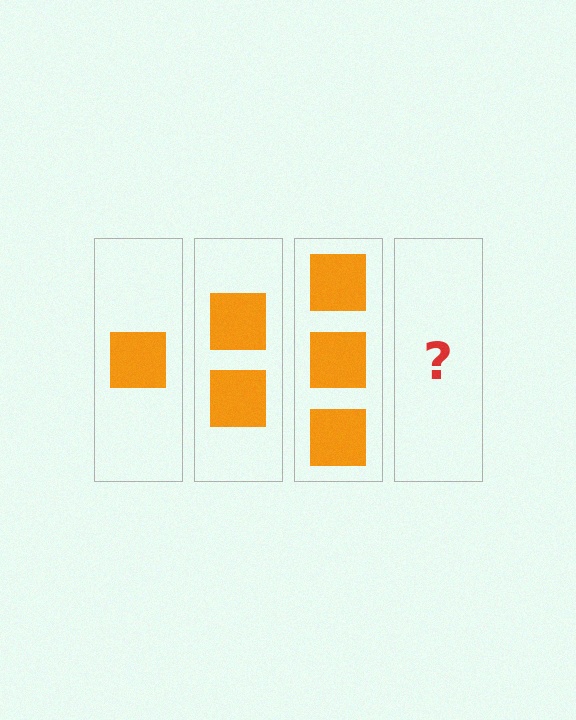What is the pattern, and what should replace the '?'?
The pattern is that each step adds one more square. The '?' should be 4 squares.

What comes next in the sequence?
The next element should be 4 squares.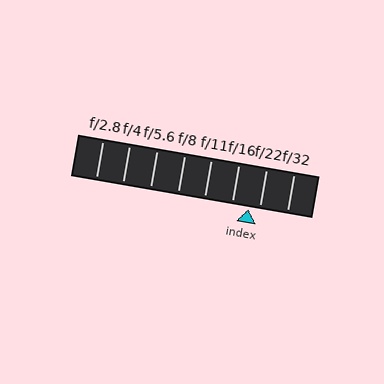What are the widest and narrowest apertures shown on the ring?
The widest aperture shown is f/2.8 and the narrowest is f/32.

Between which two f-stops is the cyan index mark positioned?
The index mark is between f/16 and f/22.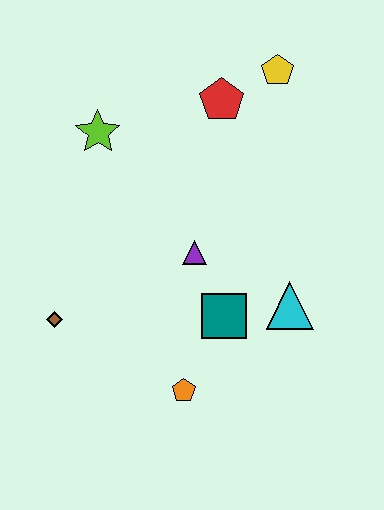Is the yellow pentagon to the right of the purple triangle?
Yes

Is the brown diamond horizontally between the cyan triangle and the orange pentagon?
No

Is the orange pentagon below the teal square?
Yes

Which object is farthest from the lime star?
The orange pentagon is farthest from the lime star.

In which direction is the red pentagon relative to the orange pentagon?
The red pentagon is above the orange pentagon.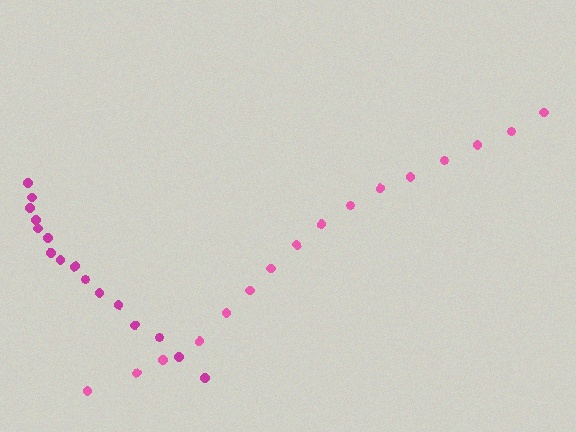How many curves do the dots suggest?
There are 2 distinct paths.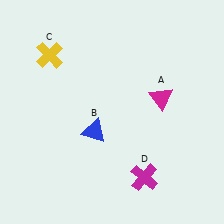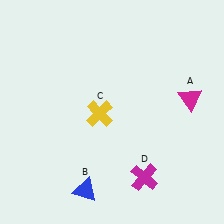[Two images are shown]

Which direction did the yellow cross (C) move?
The yellow cross (C) moved down.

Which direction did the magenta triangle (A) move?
The magenta triangle (A) moved right.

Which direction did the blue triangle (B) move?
The blue triangle (B) moved down.